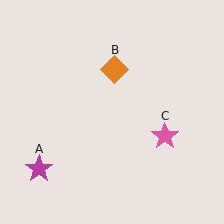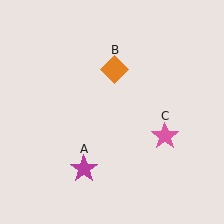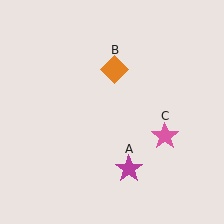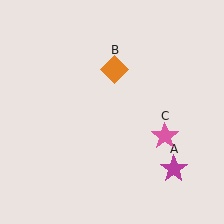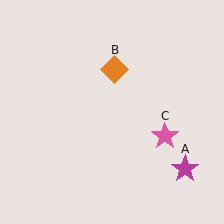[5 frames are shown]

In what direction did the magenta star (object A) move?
The magenta star (object A) moved right.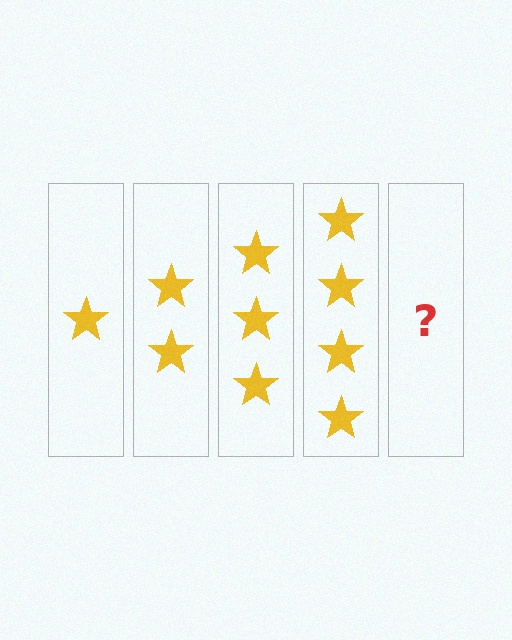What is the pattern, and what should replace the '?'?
The pattern is that each step adds one more star. The '?' should be 5 stars.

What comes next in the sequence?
The next element should be 5 stars.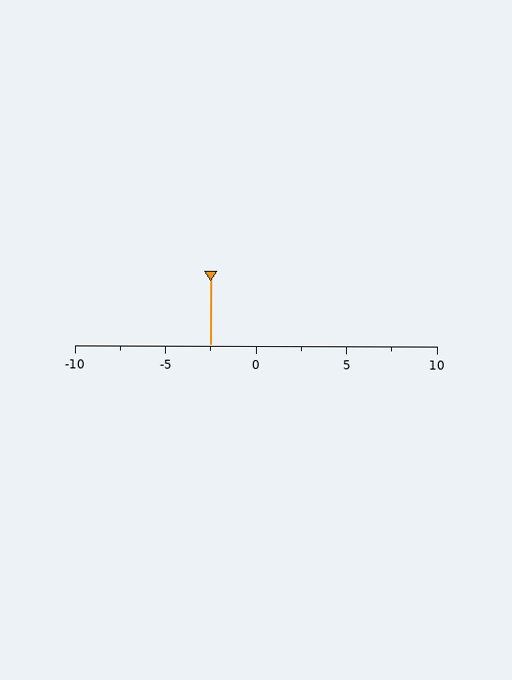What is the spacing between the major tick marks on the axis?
The major ticks are spaced 5 apart.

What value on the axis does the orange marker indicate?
The marker indicates approximately -2.5.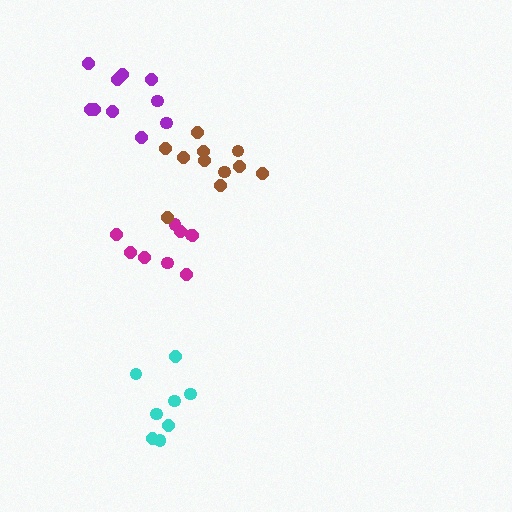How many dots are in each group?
Group 1: 9 dots, Group 2: 8 dots, Group 3: 11 dots, Group 4: 10 dots (38 total).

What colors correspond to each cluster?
The clusters are colored: magenta, cyan, brown, purple.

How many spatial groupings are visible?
There are 4 spatial groupings.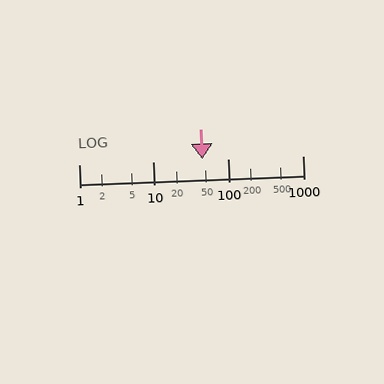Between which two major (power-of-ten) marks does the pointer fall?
The pointer is between 10 and 100.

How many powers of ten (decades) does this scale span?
The scale spans 3 decades, from 1 to 1000.